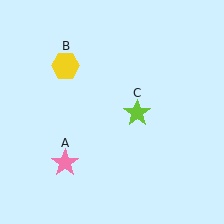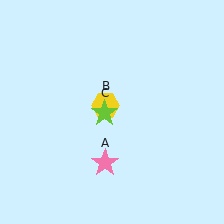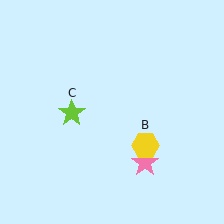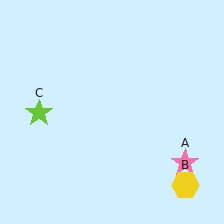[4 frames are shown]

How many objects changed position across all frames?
3 objects changed position: pink star (object A), yellow hexagon (object B), lime star (object C).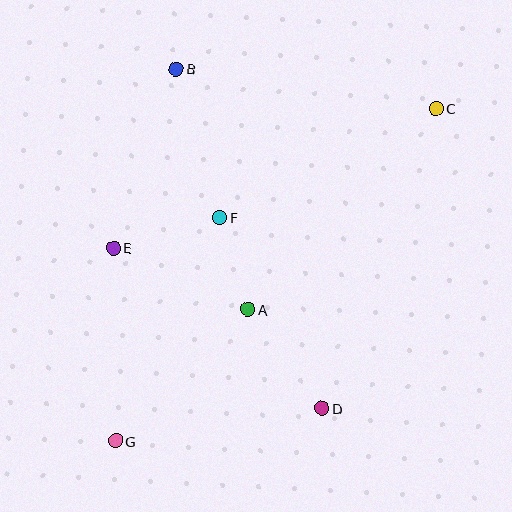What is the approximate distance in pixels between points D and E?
The distance between D and E is approximately 263 pixels.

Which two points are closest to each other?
Points A and F are closest to each other.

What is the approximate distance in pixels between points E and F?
The distance between E and F is approximately 110 pixels.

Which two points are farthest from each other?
Points C and G are farthest from each other.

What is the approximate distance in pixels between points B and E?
The distance between B and E is approximately 190 pixels.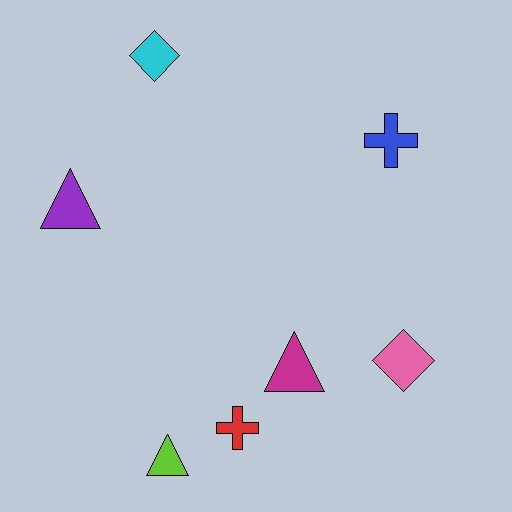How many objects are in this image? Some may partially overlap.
There are 7 objects.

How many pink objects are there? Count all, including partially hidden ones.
There is 1 pink object.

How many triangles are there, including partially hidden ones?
There are 3 triangles.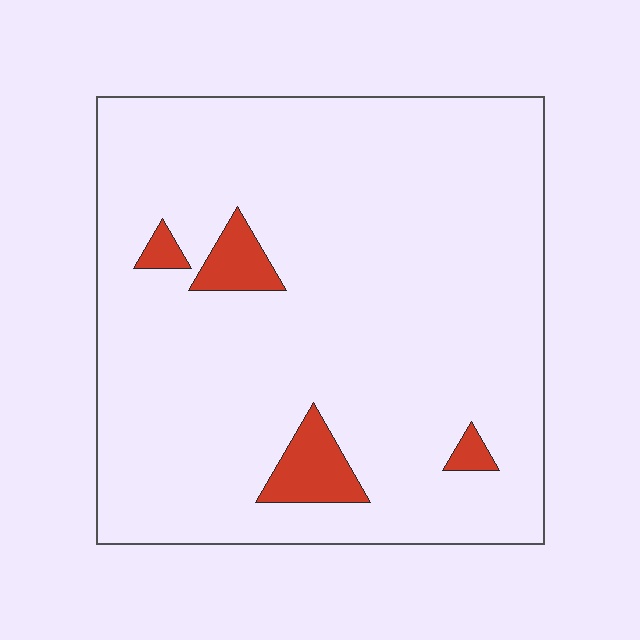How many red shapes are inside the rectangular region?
4.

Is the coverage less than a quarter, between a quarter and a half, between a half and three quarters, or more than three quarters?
Less than a quarter.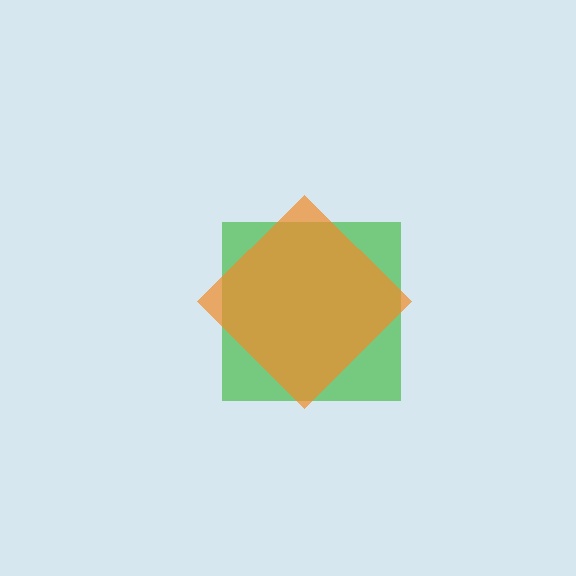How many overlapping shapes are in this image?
There are 2 overlapping shapes in the image.